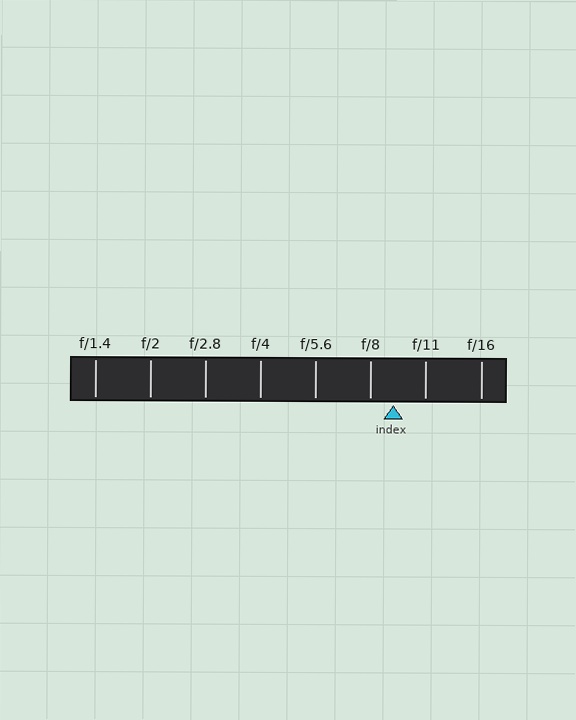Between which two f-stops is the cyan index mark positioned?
The index mark is between f/8 and f/11.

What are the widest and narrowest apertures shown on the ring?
The widest aperture shown is f/1.4 and the narrowest is f/16.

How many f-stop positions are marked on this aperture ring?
There are 8 f-stop positions marked.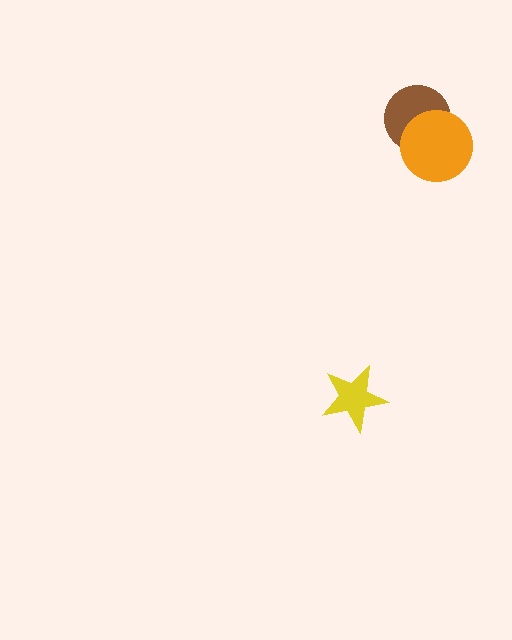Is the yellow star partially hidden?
No, no other shape covers it.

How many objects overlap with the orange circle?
1 object overlaps with the orange circle.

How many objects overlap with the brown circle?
1 object overlaps with the brown circle.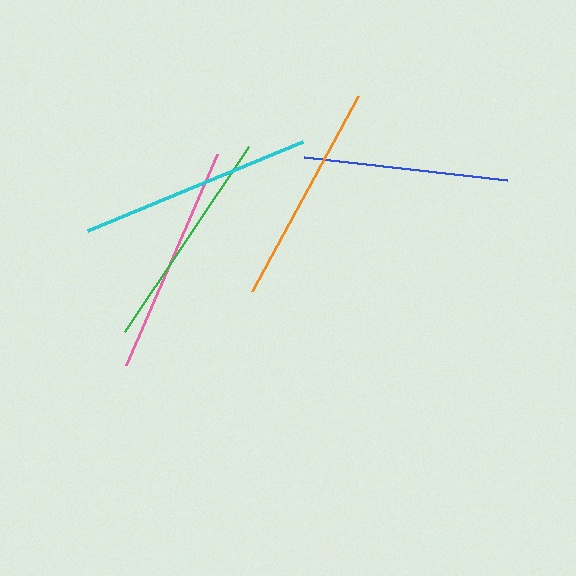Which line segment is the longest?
The cyan line is the longest at approximately 233 pixels.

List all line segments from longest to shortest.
From longest to shortest: cyan, pink, green, orange, blue.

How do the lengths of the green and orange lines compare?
The green and orange lines are approximately the same length.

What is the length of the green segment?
The green segment is approximately 223 pixels long.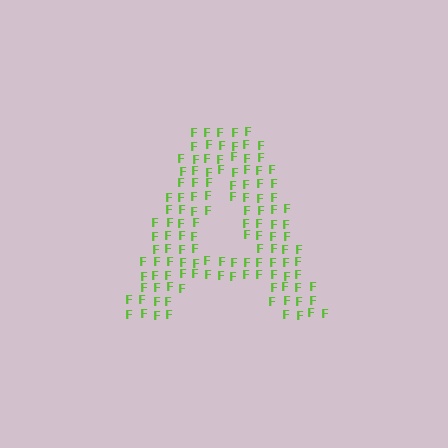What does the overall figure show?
The overall figure shows the letter A.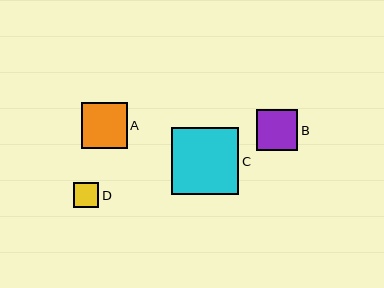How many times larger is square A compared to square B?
Square A is approximately 1.1 times the size of square B.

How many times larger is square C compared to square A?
Square C is approximately 1.5 times the size of square A.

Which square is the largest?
Square C is the largest with a size of approximately 68 pixels.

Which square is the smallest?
Square D is the smallest with a size of approximately 25 pixels.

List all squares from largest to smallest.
From largest to smallest: C, A, B, D.